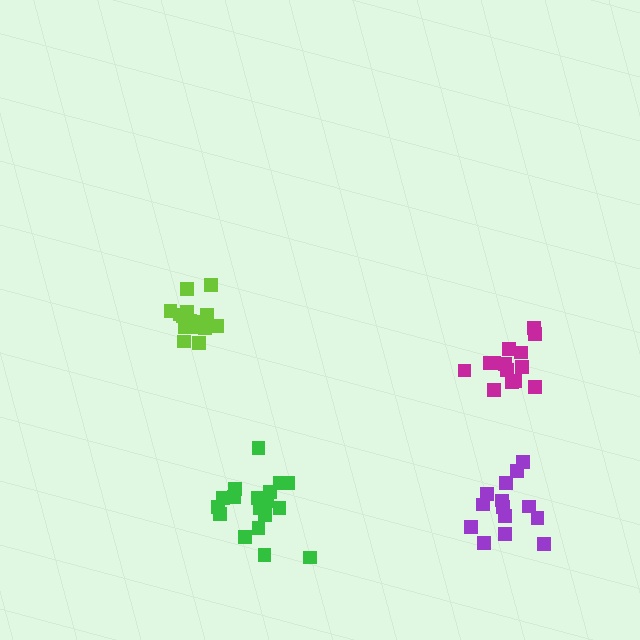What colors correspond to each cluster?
The clusters are colored: magenta, purple, lime, green.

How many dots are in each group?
Group 1: 14 dots, Group 2: 14 dots, Group 3: 16 dots, Group 4: 19 dots (63 total).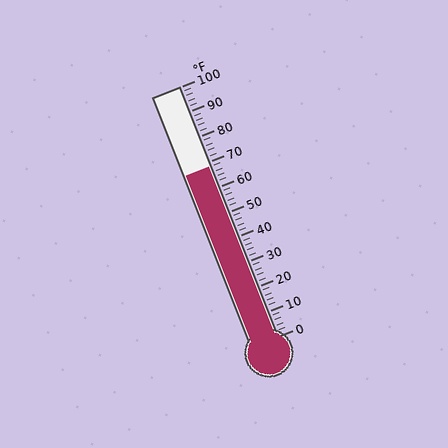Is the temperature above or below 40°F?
The temperature is above 40°F.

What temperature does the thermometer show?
The thermometer shows approximately 68°F.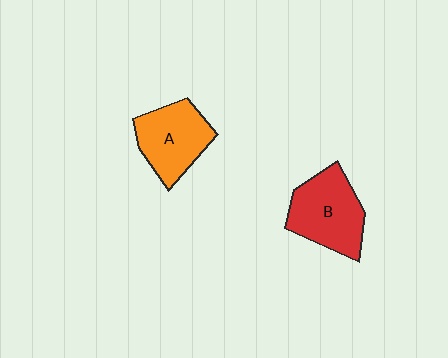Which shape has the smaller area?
Shape A (orange).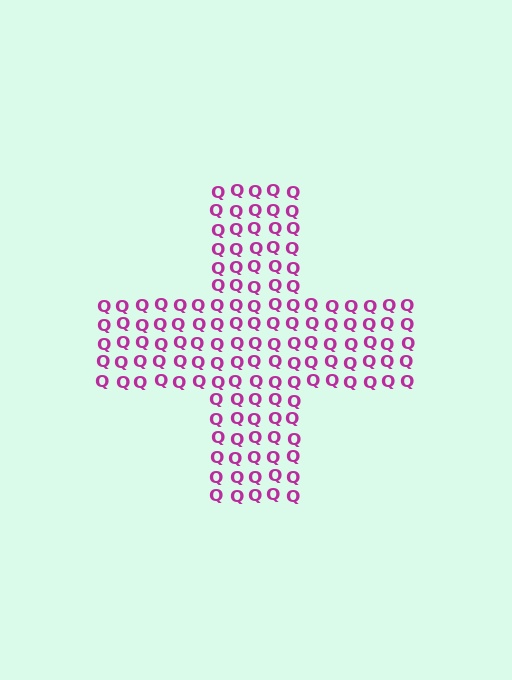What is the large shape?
The large shape is a cross.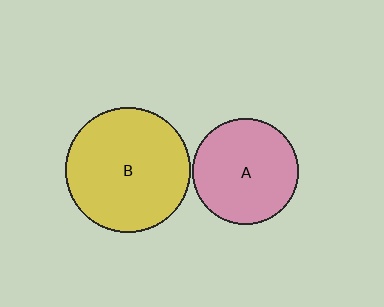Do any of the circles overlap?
No, none of the circles overlap.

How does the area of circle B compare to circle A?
Approximately 1.4 times.